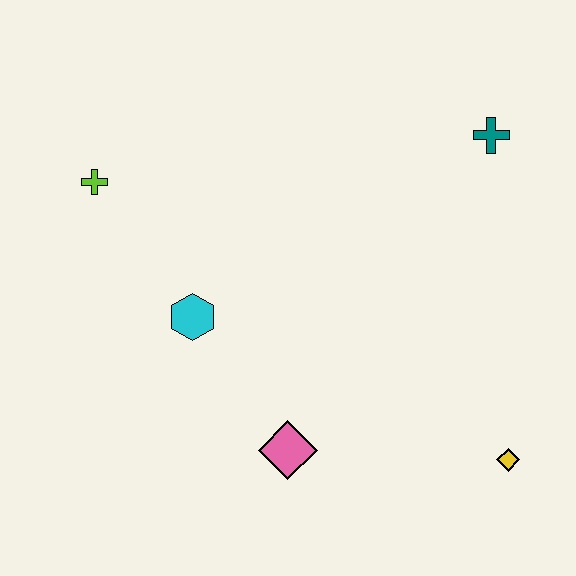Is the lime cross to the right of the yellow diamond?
No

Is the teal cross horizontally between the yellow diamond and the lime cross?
Yes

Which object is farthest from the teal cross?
The lime cross is farthest from the teal cross.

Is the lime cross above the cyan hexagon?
Yes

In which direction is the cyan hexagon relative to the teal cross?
The cyan hexagon is to the left of the teal cross.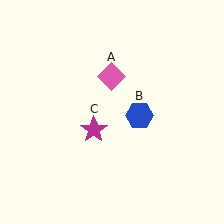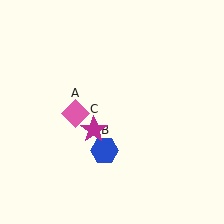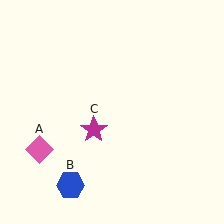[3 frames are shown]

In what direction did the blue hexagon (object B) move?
The blue hexagon (object B) moved down and to the left.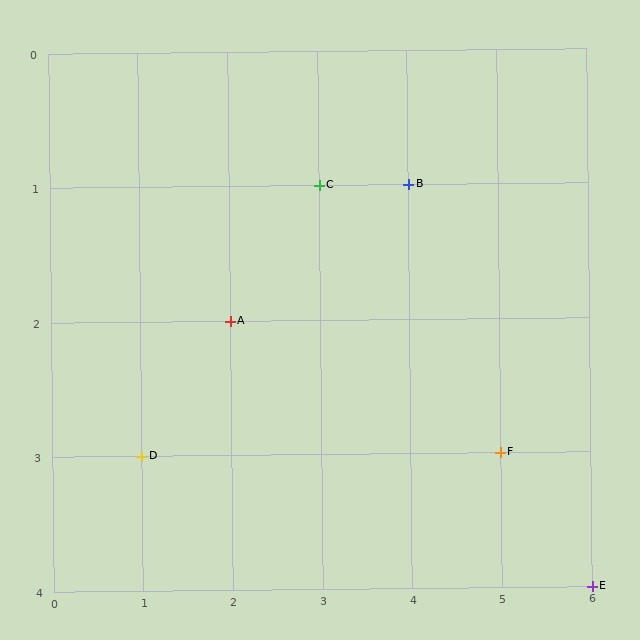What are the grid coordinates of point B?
Point B is at grid coordinates (4, 1).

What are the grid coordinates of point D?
Point D is at grid coordinates (1, 3).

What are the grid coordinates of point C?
Point C is at grid coordinates (3, 1).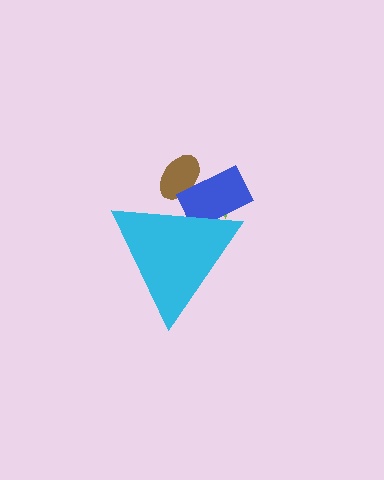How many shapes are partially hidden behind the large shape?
3 shapes are partially hidden.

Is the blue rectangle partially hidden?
Yes, the blue rectangle is partially hidden behind the cyan triangle.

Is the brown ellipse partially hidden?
Yes, the brown ellipse is partially hidden behind the cyan triangle.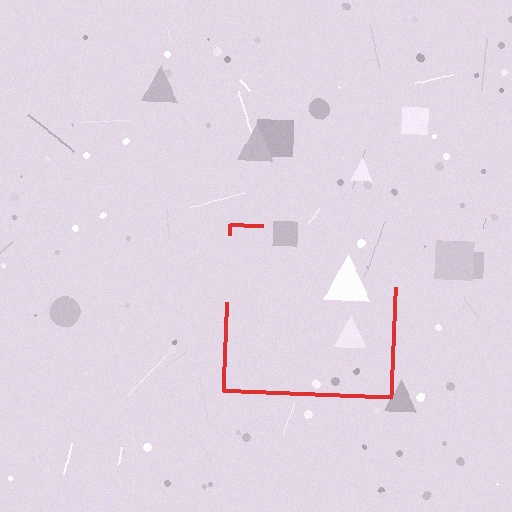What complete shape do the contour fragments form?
The contour fragments form a square.